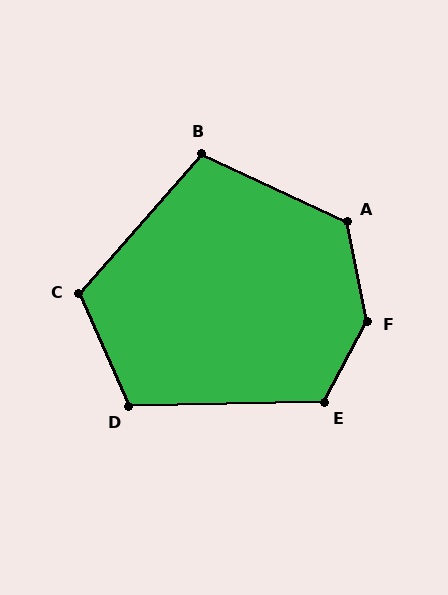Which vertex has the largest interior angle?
F, at approximately 141 degrees.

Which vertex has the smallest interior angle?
B, at approximately 107 degrees.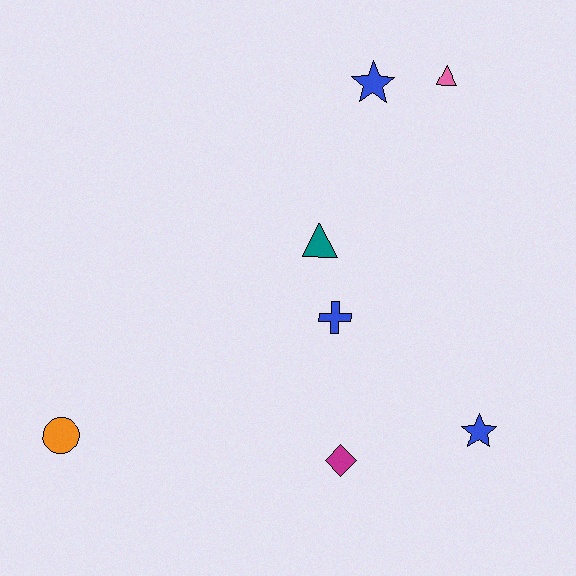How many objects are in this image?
There are 7 objects.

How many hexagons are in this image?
There are no hexagons.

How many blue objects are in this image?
There are 3 blue objects.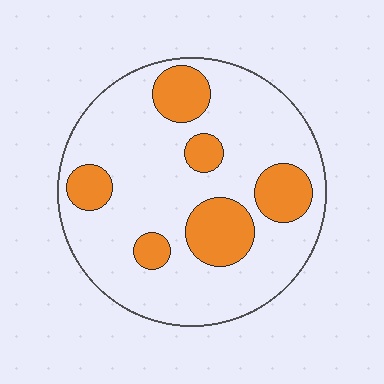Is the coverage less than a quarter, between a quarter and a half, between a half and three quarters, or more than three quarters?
Less than a quarter.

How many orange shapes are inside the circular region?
6.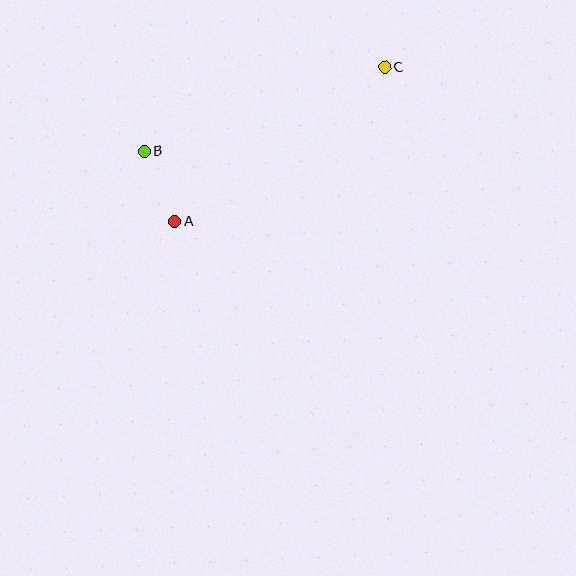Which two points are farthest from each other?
Points A and C are farthest from each other.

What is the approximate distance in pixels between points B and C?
The distance between B and C is approximately 255 pixels.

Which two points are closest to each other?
Points A and B are closest to each other.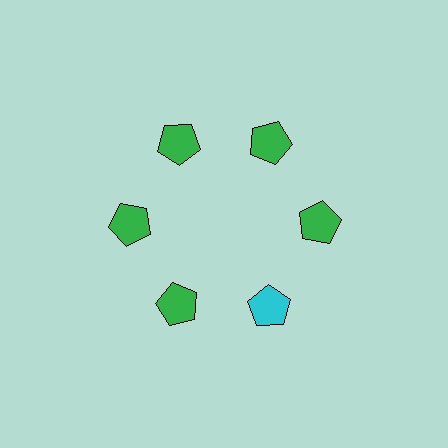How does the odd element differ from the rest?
It has a different color: cyan instead of green.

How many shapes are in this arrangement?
There are 6 shapes arranged in a ring pattern.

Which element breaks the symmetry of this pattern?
The cyan pentagon at roughly the 5 o'clock position breaks the symmetry. All other shapes are green pentagons.